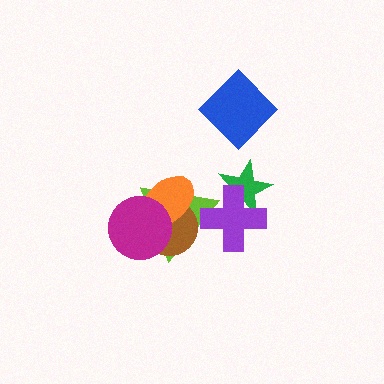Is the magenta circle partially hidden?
No, no other shape covers it.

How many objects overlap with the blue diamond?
0 objects overlap with the blue diamond.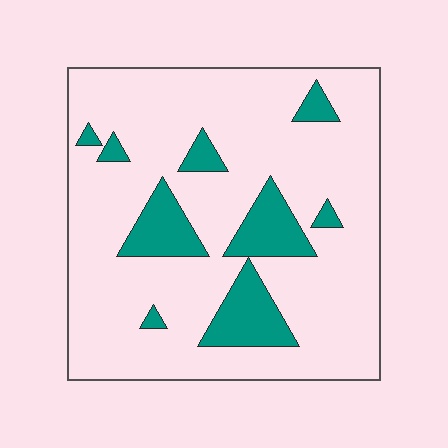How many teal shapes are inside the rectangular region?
9.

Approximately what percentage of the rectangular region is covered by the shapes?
Approximately 15%.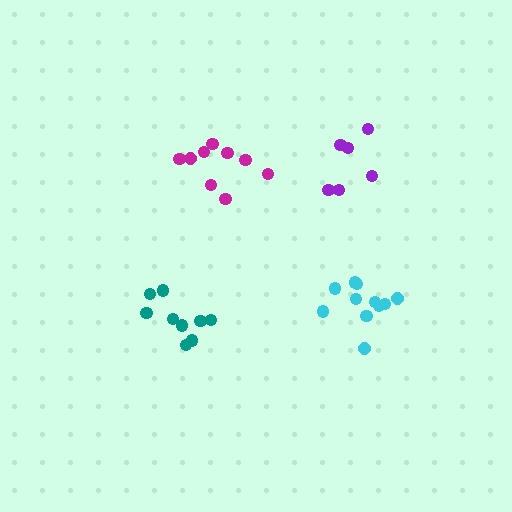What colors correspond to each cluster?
The clusters are colored: magenta, cyan, teal, purple.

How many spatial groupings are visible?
There are 4 spatial groupings.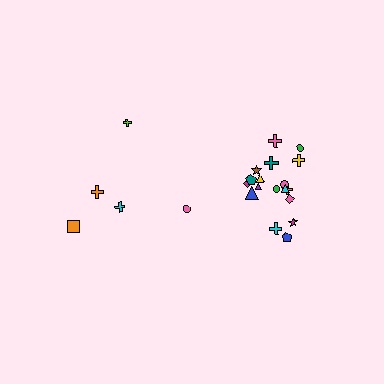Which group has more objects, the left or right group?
The right group.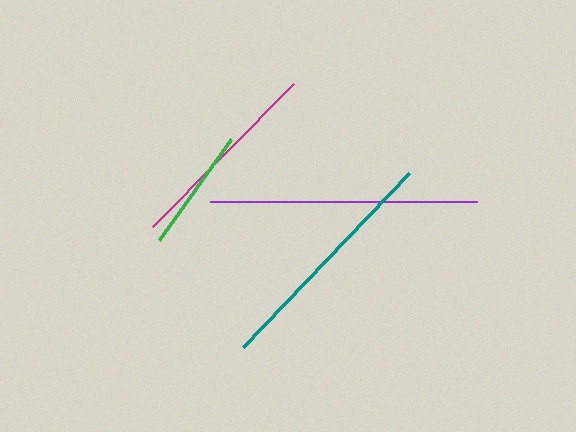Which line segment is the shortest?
The green line is the shortest at approximately 124 pixels.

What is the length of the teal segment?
The teal segment is approximately 240 pixels long.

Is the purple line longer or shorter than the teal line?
The purple line is longer than the teal line.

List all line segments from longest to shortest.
From longest to shortest: purple, teal, magenta, green.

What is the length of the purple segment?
The purple segment is approximately 267 pixels long.